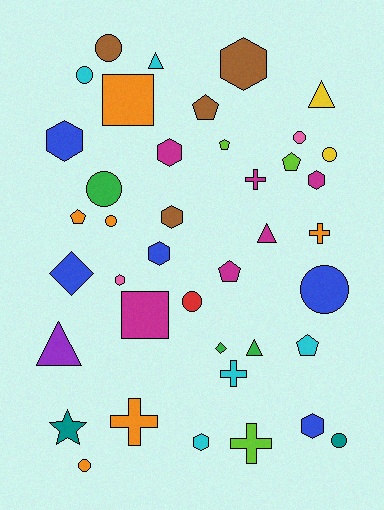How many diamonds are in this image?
There are 2 diamonds.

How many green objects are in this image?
There are 3 green objects.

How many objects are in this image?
There are 40 objects.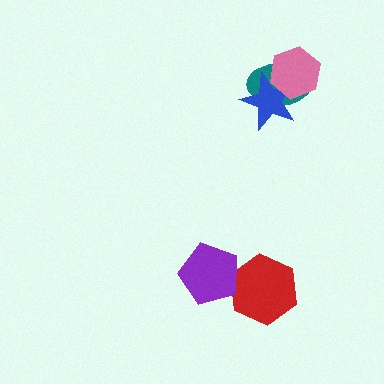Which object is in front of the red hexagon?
The purple pentagon is in front of the red hexagon.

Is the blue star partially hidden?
Yes, it is partially covered by another shape.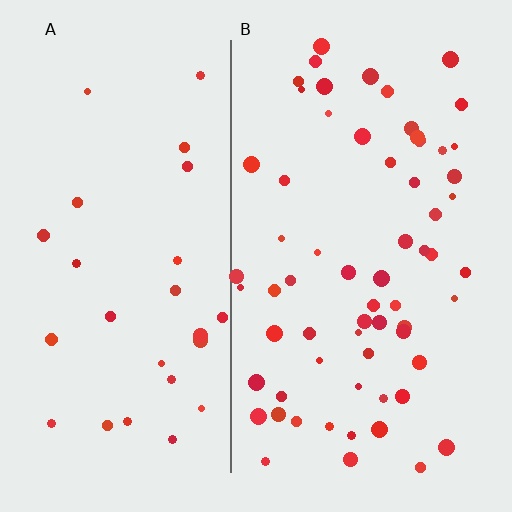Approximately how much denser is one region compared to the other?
Approximately 2.3× — region B over region A.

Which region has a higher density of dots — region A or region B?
B (the right).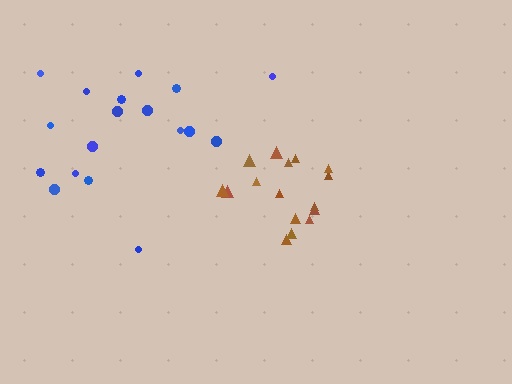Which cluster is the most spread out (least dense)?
Blue.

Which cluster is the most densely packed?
Brown.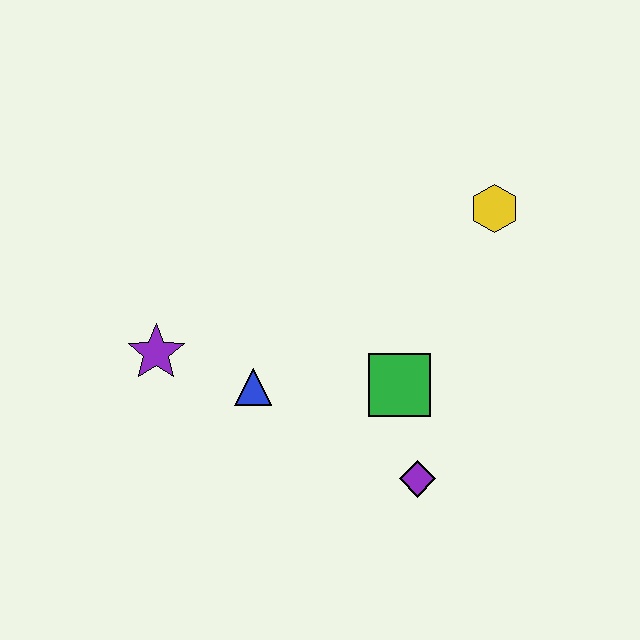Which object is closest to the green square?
The purple diamond is closest to the green square.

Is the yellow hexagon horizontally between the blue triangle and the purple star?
No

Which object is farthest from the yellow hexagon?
The purple star is farthest from the yellow hexagon.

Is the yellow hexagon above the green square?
Yes